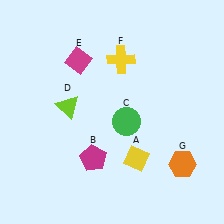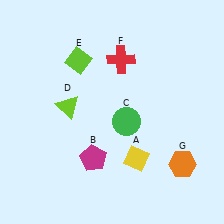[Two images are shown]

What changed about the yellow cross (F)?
In Image 1, F is yellow. In Image 2, it changed to red.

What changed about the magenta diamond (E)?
In Image 1, E is magenta. In Image 2, it changed to lime.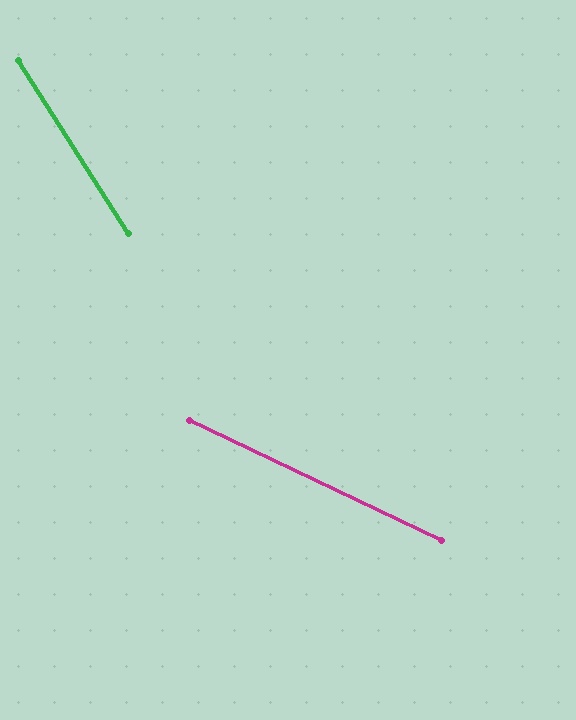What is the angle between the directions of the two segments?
Approximately 32 degrees.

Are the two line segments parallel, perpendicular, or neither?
Neither parallel nor perpendicular — they differ by about 32°.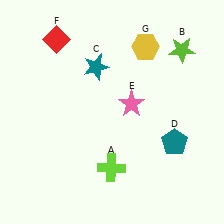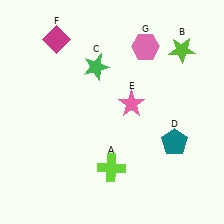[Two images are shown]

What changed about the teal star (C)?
In Image 1, C is teal. In Image 2, it changed to green.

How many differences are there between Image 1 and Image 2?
There are 3 differences between the two images.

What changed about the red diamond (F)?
In Image 1, F is red. In Image 2, it changed to magenta.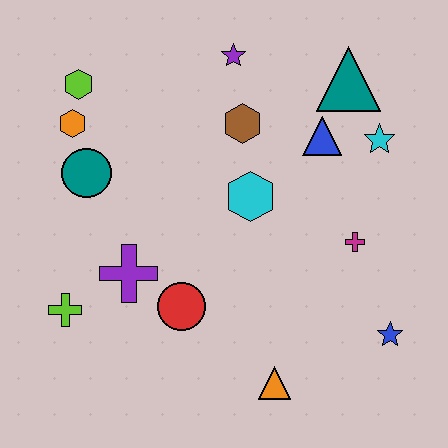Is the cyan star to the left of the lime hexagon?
No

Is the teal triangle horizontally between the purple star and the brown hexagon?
No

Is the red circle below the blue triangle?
Yes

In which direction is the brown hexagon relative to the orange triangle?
The brown hexagon is above the orange triangle.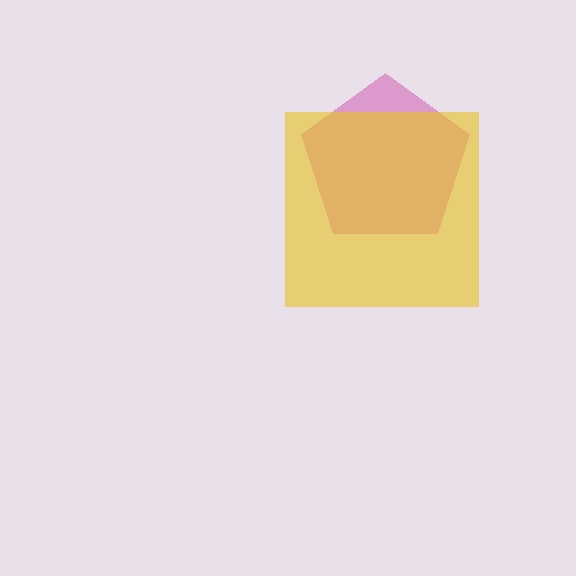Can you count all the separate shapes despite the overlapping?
Yes, there are 2 separate shapes.